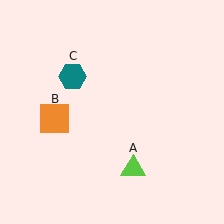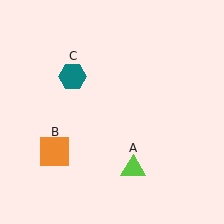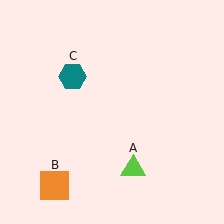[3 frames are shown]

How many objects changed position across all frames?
1 object changed position: orange square (object B).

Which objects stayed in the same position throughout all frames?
Lime triangle (object A) and teal hexagon (object C) remained stationary.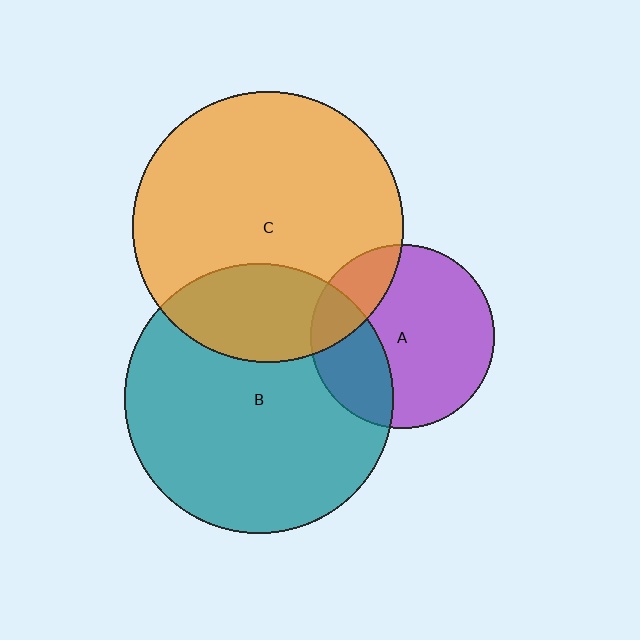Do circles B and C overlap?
Yes.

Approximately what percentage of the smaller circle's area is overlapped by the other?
Approximately 25%.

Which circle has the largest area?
Circle C (orange).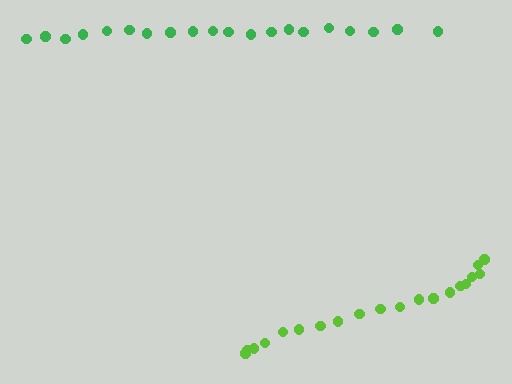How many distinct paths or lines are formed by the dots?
There are 2 distinct paths.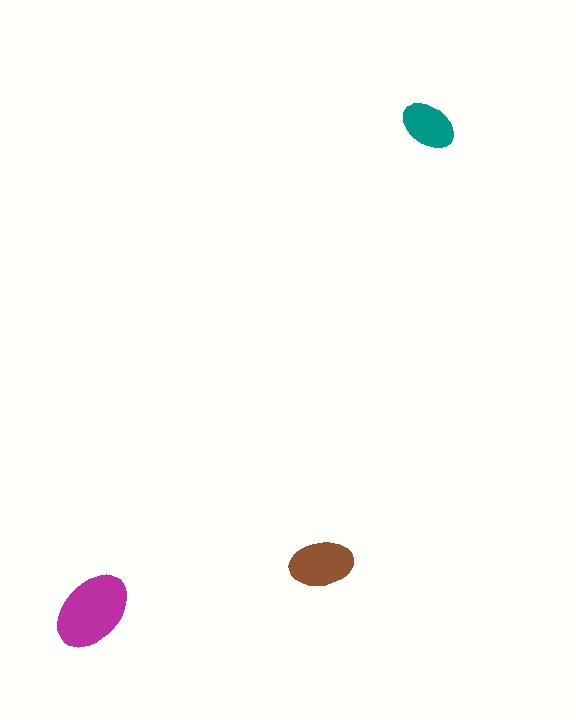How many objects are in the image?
There are 3 objects in the image.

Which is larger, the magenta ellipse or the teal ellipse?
The magenta one.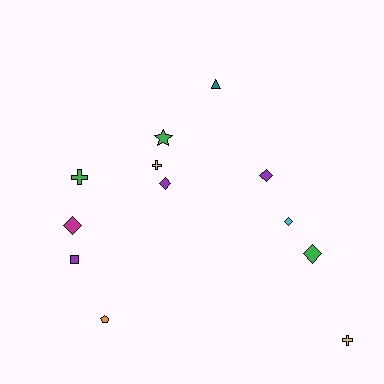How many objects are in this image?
There are 12 objects.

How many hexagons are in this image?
There are no hexagons.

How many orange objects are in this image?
There is 1 orange object.